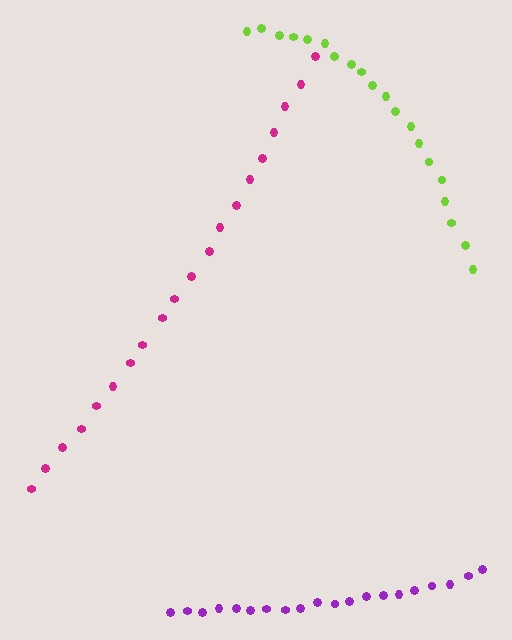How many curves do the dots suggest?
There are 3 distinct paths.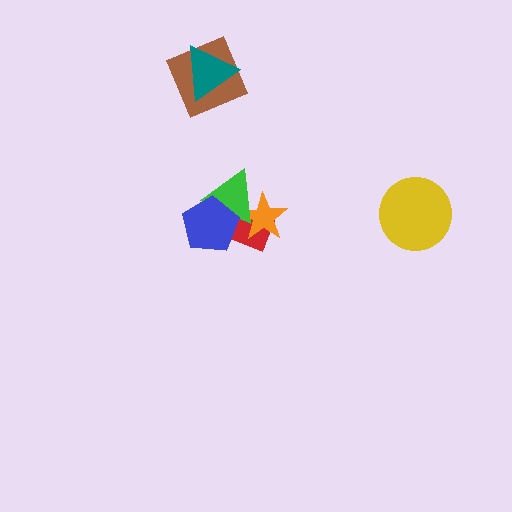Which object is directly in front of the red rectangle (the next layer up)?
The orange star is directly in front of the red rectangle.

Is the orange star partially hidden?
Yes, it is partially covered by another shape.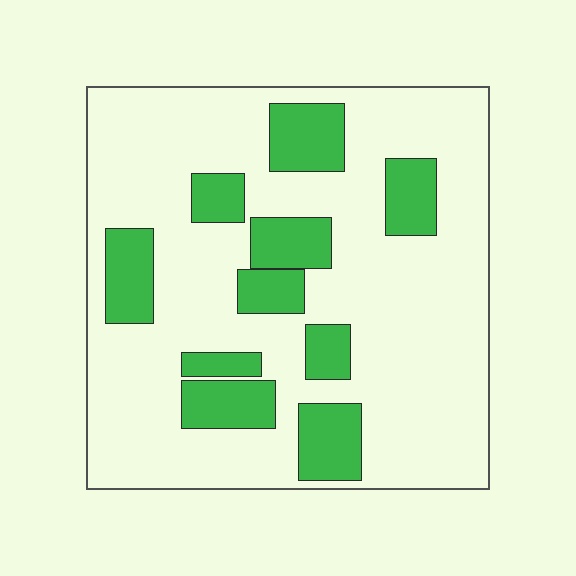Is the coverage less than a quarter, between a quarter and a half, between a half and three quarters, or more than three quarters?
Less than a quarter.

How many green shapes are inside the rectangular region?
10.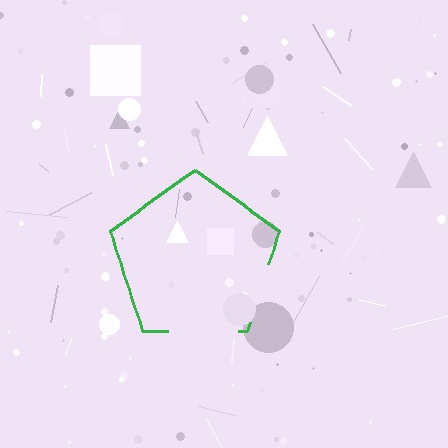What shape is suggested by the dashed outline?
The dashed outline suggests a pentagon.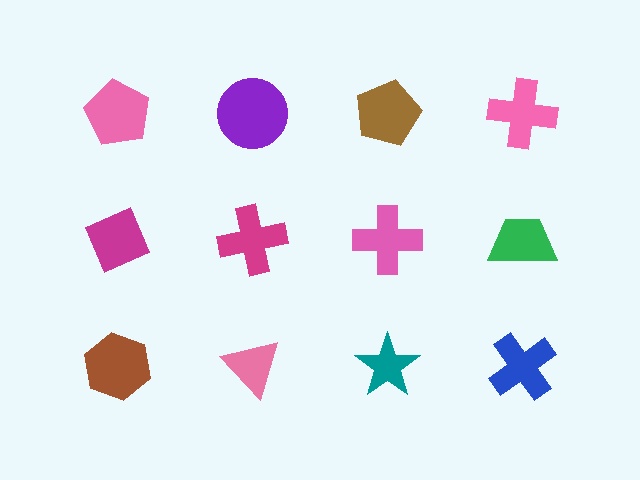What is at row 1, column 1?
A pink pentagon.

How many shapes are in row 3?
4 shapes.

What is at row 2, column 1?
A magenta diamond.